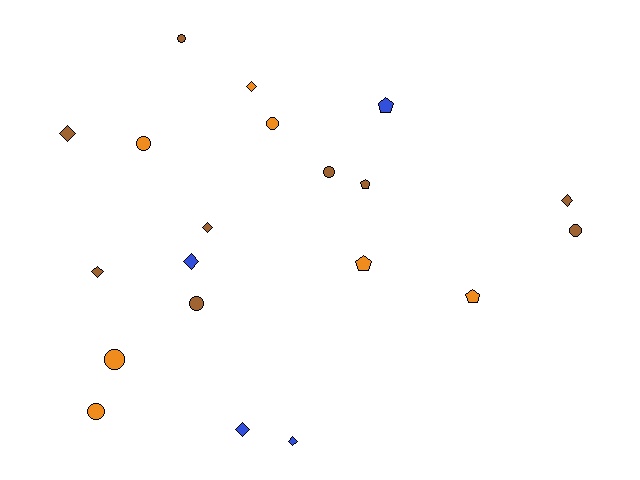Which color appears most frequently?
Brown, with 9 objects.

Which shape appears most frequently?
Diamond, with 8 objects.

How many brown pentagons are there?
There is 1 brown pentagon.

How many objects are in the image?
There are 20 objects.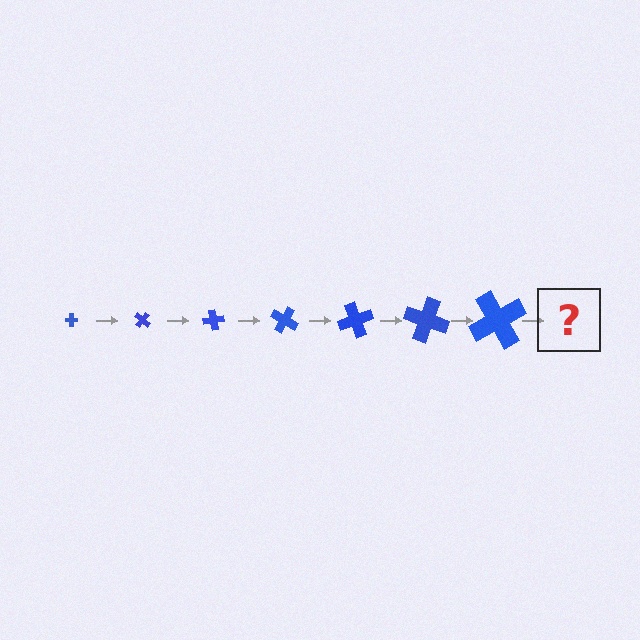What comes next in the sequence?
The next element should be a cross, larger than the previous one and rotated 280 degrees from the start.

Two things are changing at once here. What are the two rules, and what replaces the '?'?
The two rules are that the cross grows larger each step and it rotates 40 degrees each step. The '?' should be a cross, larger than the previous one and rotated 280 degrees from the start.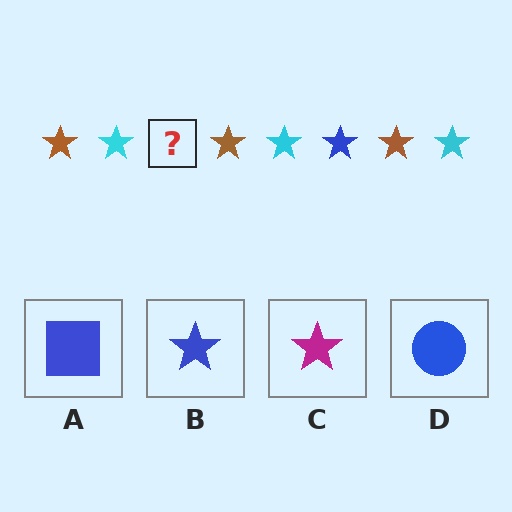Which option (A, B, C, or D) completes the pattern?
B.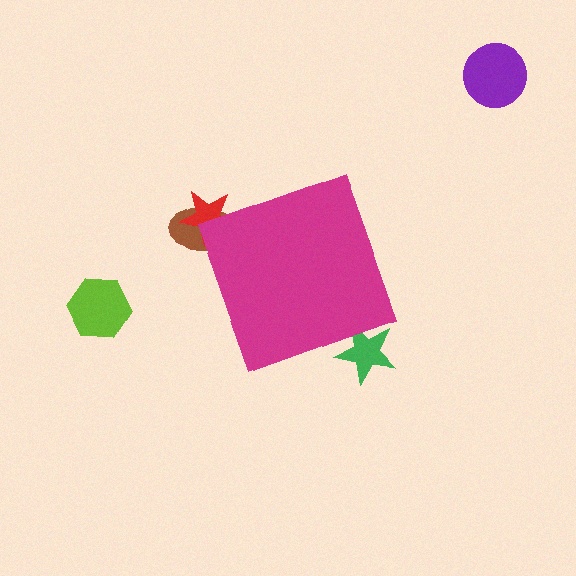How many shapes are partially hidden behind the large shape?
3 shapes are partially hidden.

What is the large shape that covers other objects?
A magenta diamond.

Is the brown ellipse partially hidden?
Yes, the brown ellipse is partially hidden behind the magenta diamond.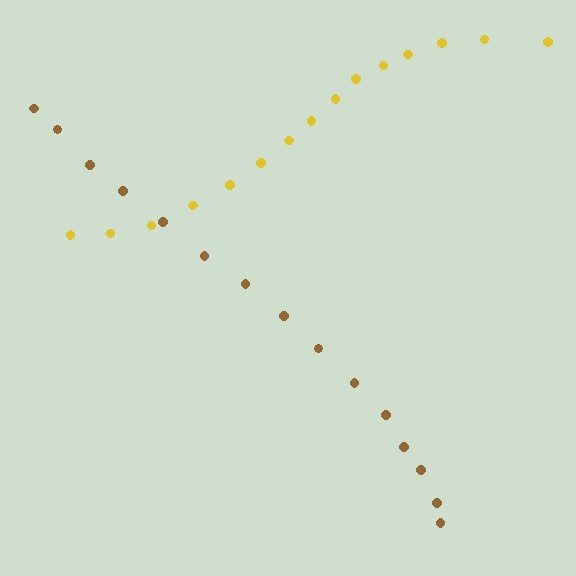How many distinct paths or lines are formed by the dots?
There are 2 distinct paths.